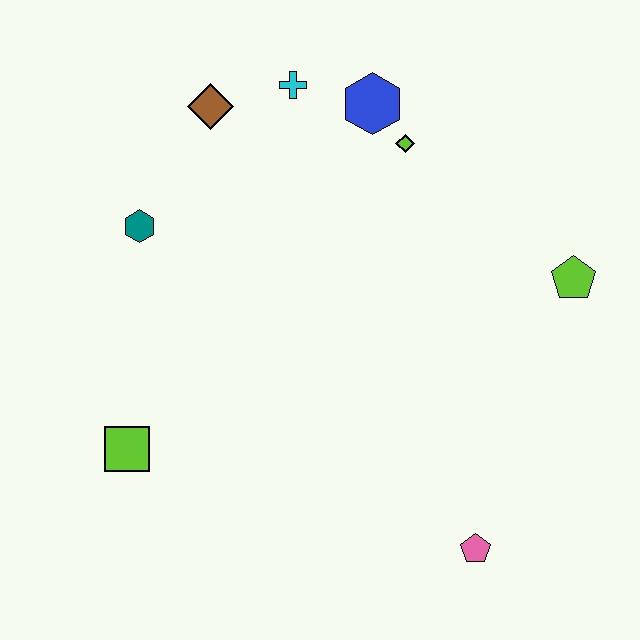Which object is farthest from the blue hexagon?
The pink pentagon is farthest from the blue hexagon.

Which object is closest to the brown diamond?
The cyan cross is closest to the brown diamond.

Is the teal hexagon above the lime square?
Yes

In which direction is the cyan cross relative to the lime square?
The cyan cross is above the lime square.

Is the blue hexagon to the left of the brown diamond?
No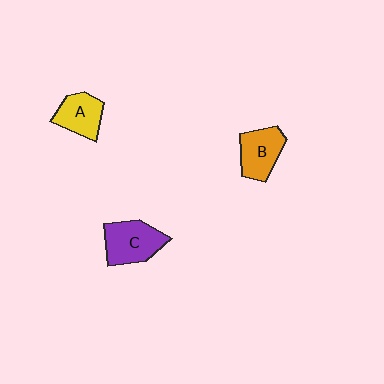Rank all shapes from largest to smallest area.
From largest to smallest: C (purple), B (orange), A (yellow).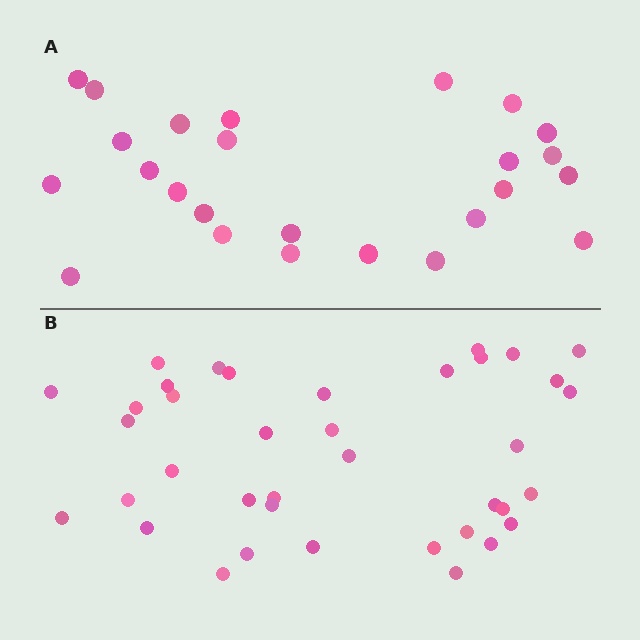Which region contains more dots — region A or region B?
Region B (the bottom region) has more dots.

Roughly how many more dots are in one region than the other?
Region B has approximately 15 more dots than region A.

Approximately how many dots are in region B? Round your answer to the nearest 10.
About 40 dots. (The exact count is 38, which rounds to 40.)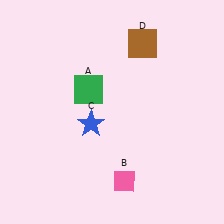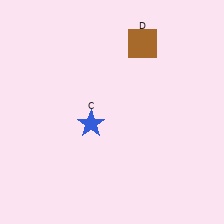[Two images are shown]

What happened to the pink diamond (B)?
The pink diamond (B) was removed in Image 2. It was in the bottom-right area of Image 1.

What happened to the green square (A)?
The green square (A) was removed in Image 2. It was in the top-left area of Image 1.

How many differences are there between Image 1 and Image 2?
There are 2 differences between the two images.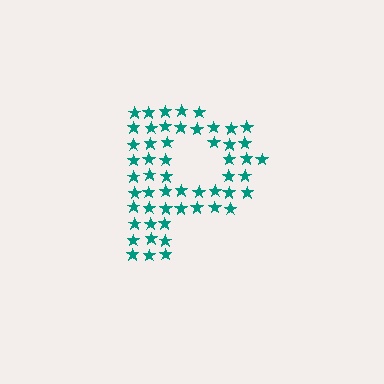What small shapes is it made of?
It is made of small stars.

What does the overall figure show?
The overall figure shows the letter P.